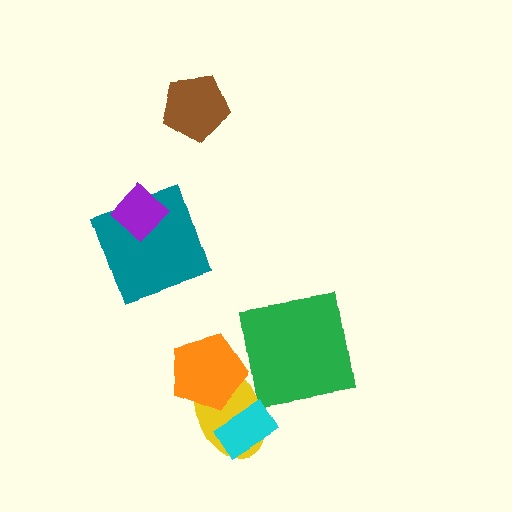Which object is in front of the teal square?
The purple diamond is in front of the teal square.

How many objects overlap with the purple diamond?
1 object overlaps with the purple diamond.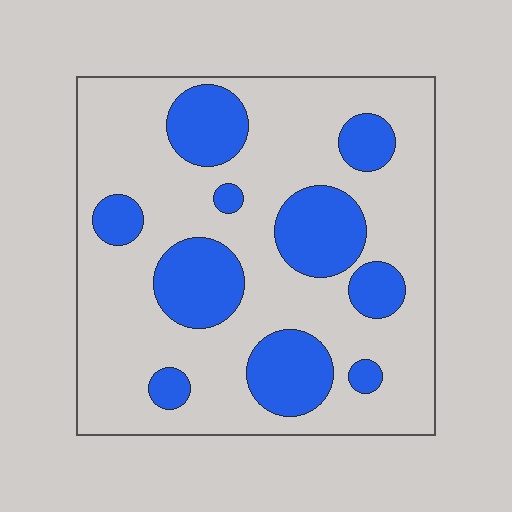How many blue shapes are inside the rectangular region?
10.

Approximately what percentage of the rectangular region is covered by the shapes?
Approximately 25%.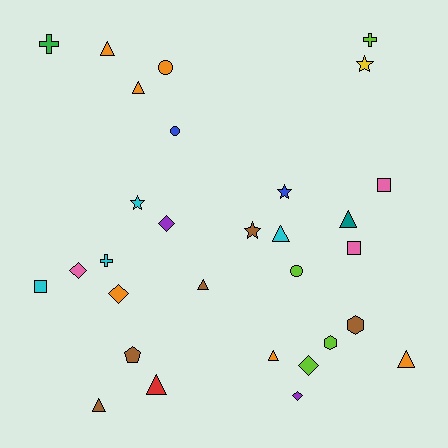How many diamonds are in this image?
There are 5 diamonds.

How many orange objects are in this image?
There are 6 orange objects.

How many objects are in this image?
There are 30 objects.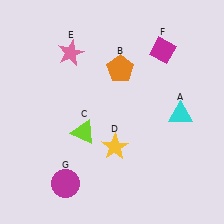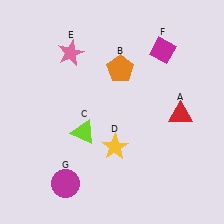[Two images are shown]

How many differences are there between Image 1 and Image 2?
There is 1 difference between the two images.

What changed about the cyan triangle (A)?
In Image 1, A is cyan. In Image 2, it changed to red.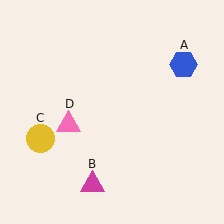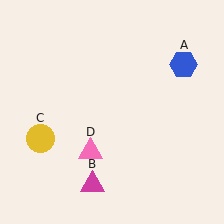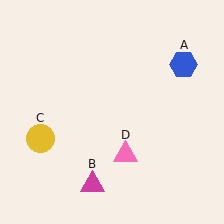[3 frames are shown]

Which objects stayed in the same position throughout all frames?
Blue hexagon (object A) and magenta triangle (object B) and yellow circle (object C) remained stationary.